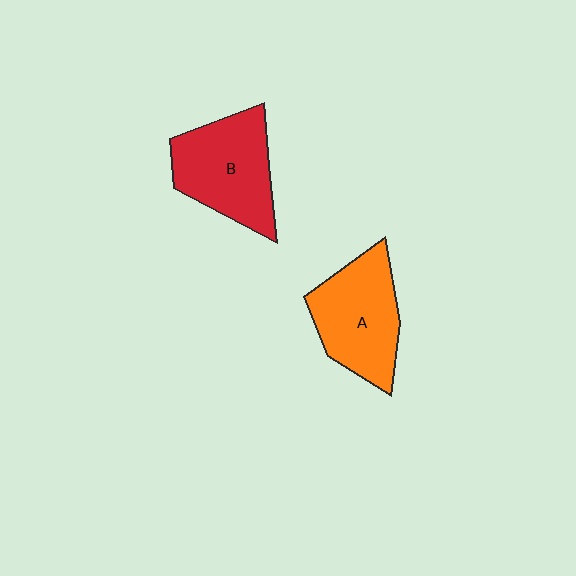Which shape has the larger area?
Shape B (red).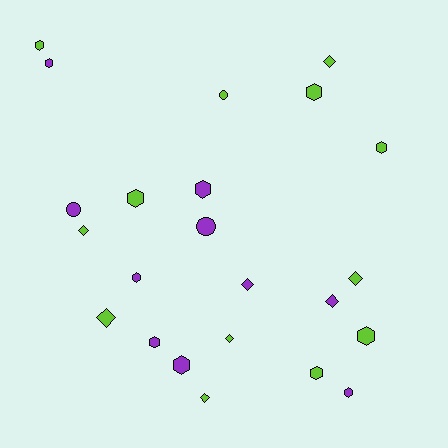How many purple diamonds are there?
There are 2 purple diamonds.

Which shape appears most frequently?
Hexagon, with 12 objects.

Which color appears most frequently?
Lime, with 13 objects.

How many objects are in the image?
There are 23 objects.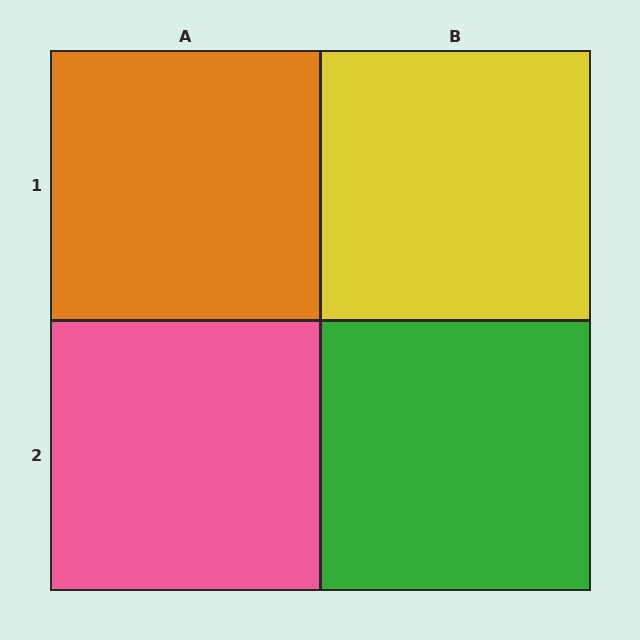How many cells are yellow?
1 cell is yellow.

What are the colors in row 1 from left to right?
Orange, yellow.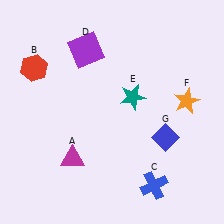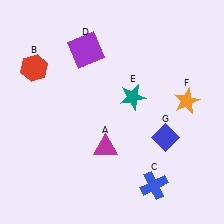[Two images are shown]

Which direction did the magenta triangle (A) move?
The magenta triangle (A) moved right.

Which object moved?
The magenta triangle (A) moved right.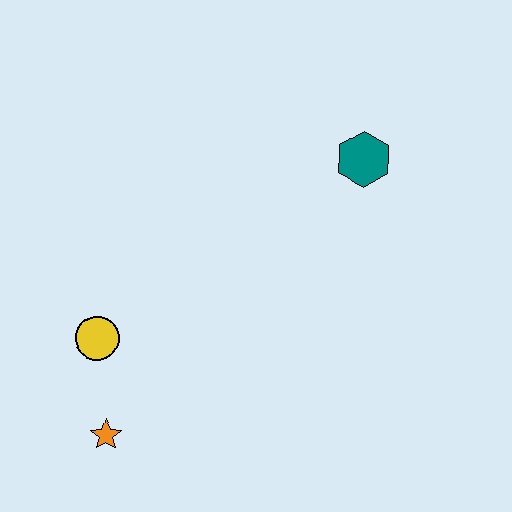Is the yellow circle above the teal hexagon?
No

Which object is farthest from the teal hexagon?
The orange star is farthest from the teal hexagon.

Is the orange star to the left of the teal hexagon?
Yes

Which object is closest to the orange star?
The yellow circle is closest to the orange star.